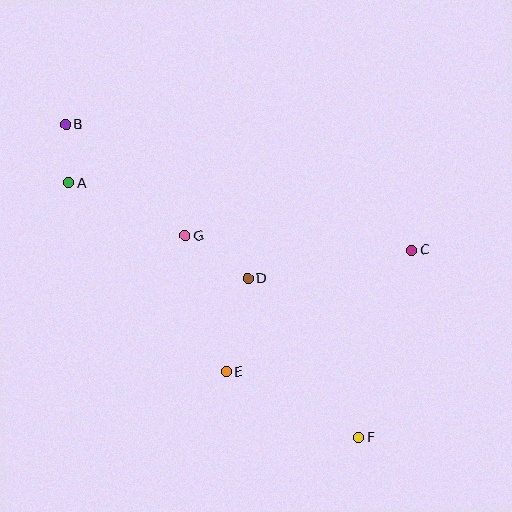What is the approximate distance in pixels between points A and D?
The distance between A and D is approximately 203 pixels.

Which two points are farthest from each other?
Points B and F are farthest from each other.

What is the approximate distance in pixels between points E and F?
The distance between E and F is approximately 148 pixels.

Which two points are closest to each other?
Points A and B are closest to each other.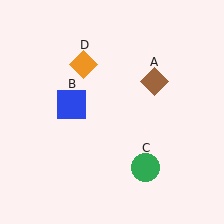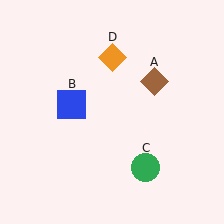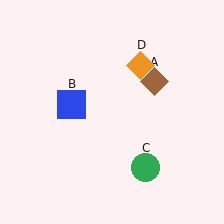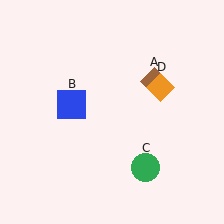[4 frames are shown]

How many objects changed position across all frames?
1 object changed position: orange diamond (object D).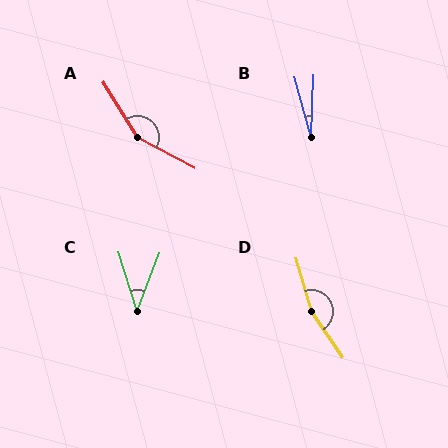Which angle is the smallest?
B, at approximately 17 degrees.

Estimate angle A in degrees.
Approximately 150 degrees.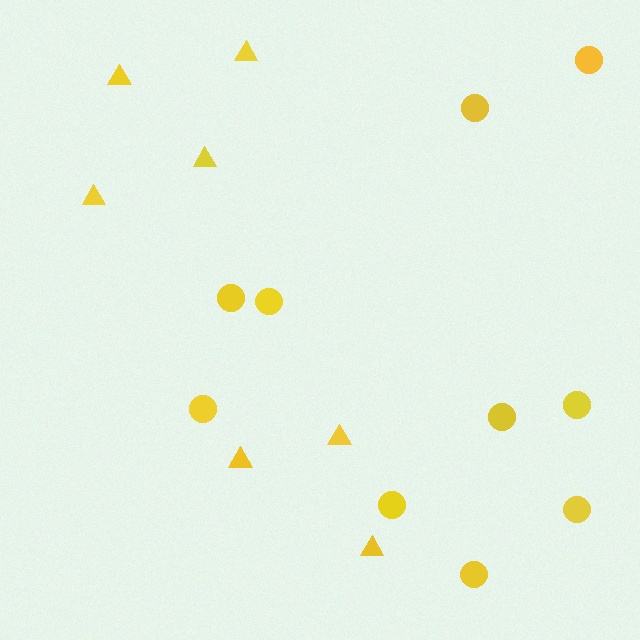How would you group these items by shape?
There are 2 groups: one group of circles (10) and one group of triangles (7).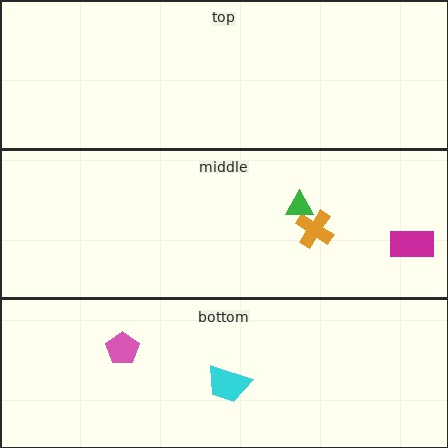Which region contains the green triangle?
The middle region.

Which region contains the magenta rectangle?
The middle region.